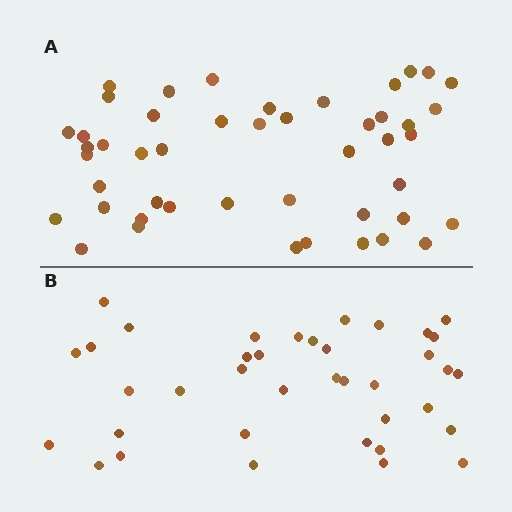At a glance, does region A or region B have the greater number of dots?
Region A (the top region) has more dots.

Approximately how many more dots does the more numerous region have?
Region A has roughly 8 or so more dots than region B.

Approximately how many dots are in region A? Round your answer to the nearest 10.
About 50 dots. (The exact count is 47, which rounds to 50.)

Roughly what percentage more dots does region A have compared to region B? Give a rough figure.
About 25% more.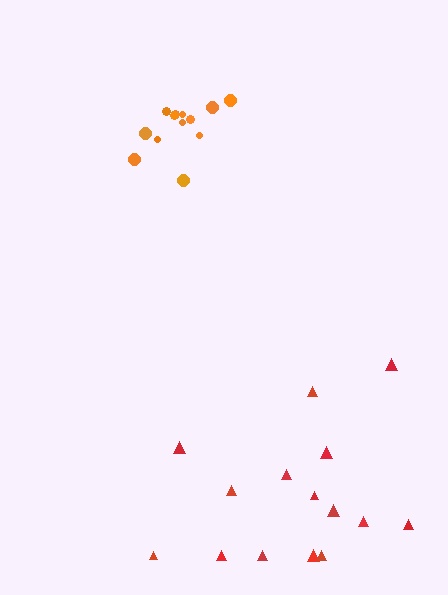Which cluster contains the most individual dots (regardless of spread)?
Red (15).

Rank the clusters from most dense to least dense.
orange, red.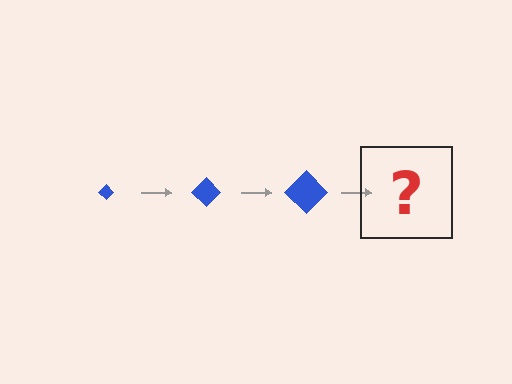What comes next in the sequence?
The next element should be a blue diamond, larger than the previous one.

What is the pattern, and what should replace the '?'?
The pattern is that the diamond gets progressively larger each step. The '?' should be a blue diamond, larger than the previous one.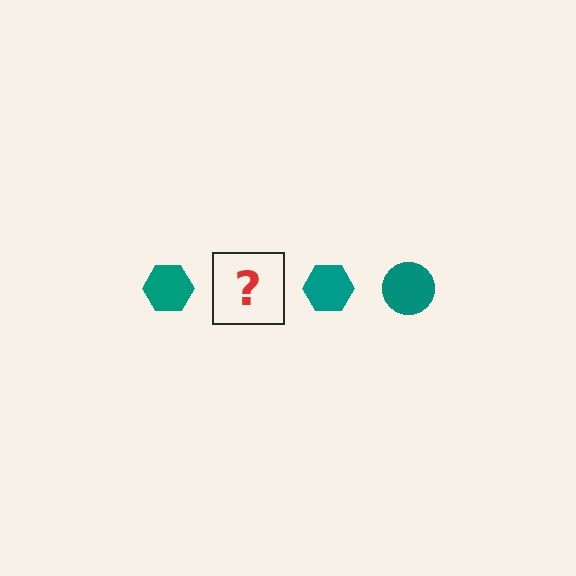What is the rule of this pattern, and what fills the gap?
The rule is that the pattern cycles through hexagon, circle shapes in teal. The gap should be filled with a teal circle.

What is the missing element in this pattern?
The missing element is a teal circle.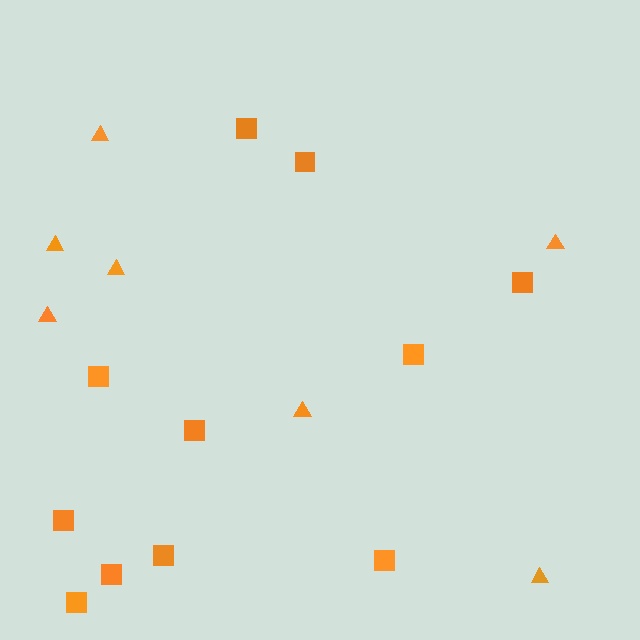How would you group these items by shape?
There are 2 groups: one group of triangles (7) and one group of squares (11).